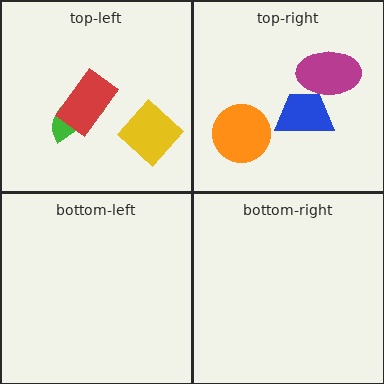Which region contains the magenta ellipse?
The top-right region.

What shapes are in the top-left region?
The yellow diamond, the green semicircle, the red rectangle.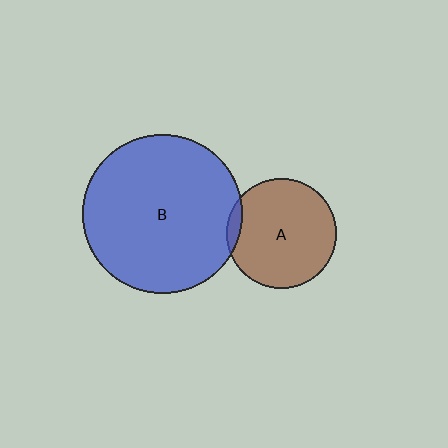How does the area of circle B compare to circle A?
Approximately 2.1 times.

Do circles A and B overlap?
Yes.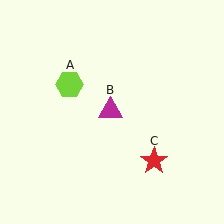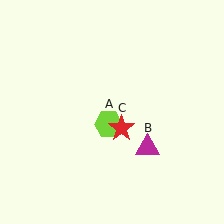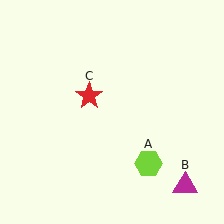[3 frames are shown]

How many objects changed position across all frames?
3 objects changed position: lime hexagon (object A), magenta triangle (object B), red star (object C).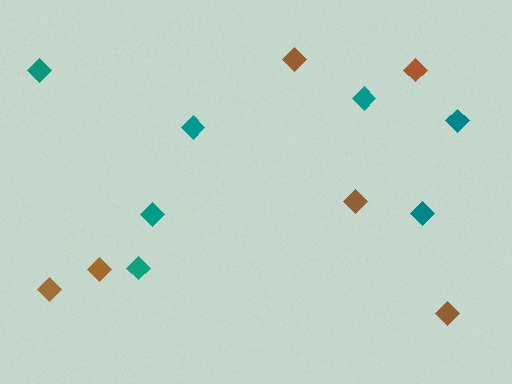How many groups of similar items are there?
There are 2 groups: one group of teal diamonds (7) and one group of brown diamonds (6).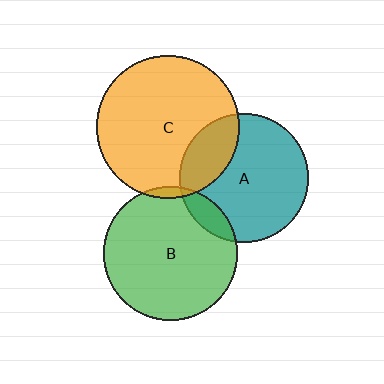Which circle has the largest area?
Circle C (orange).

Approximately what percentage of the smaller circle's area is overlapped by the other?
Approximately 25%.